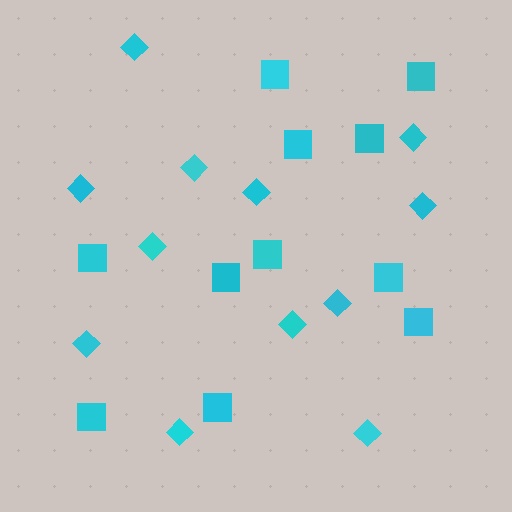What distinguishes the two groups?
There are 2 groups: one group of diamonds (12) and one group of squares (11).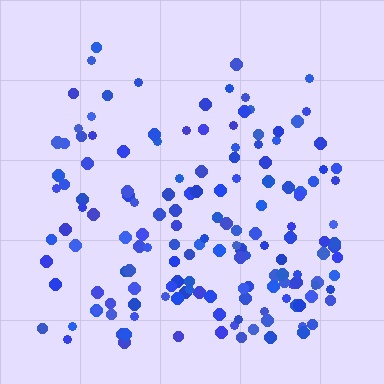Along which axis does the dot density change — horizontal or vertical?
Vertical.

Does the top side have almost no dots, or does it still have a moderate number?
Still a moderate number, just noticeably fewer than the bottom.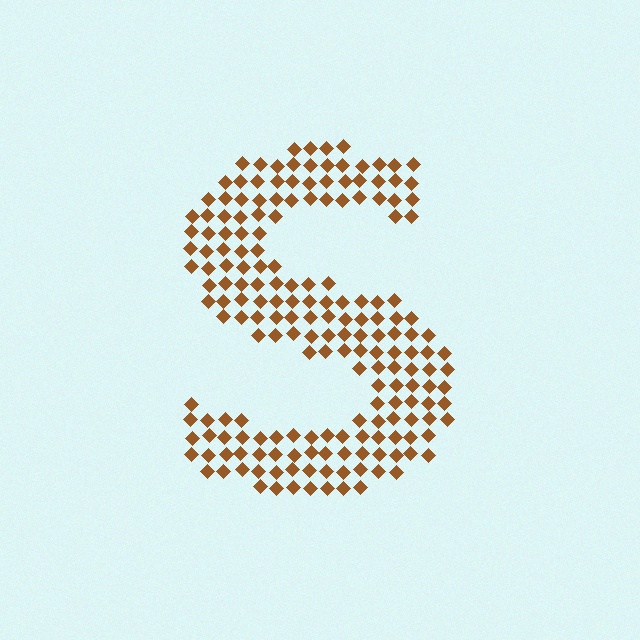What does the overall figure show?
The overall figure shows the letter S.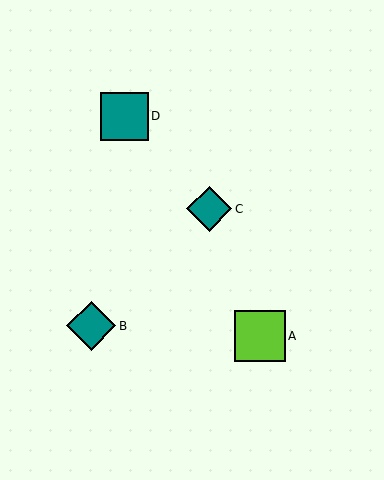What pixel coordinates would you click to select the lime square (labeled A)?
Click at (260, 336) to select the lime square A.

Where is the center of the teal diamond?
The center of the teal diamond is at (209, 209).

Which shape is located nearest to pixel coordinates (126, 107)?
The teal square (labeled D) at (125, 116) is nearest to that location.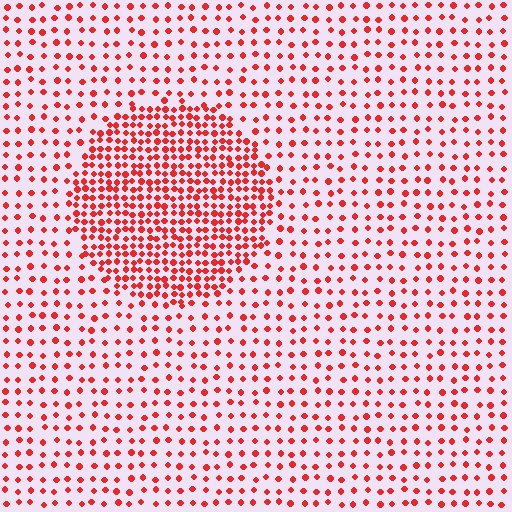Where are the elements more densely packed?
The elements are more densely packed inside the circle boundary.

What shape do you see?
I see a circle.